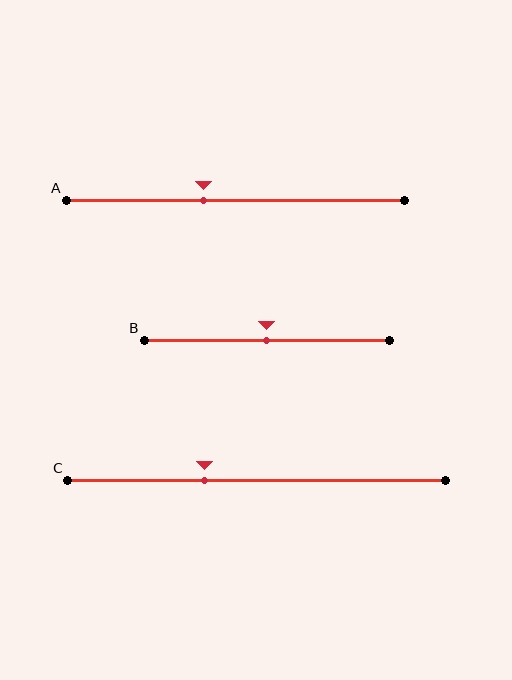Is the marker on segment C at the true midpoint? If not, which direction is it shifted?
No, the marker on segment C is shifted to the left by about 14% of the segment length.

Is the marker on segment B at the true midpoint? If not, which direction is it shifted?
Yes, the marker on segment B is at the true midpoint.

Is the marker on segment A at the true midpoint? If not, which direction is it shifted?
No, the marker on segment A is shifted to the left by about 9% of the segment length.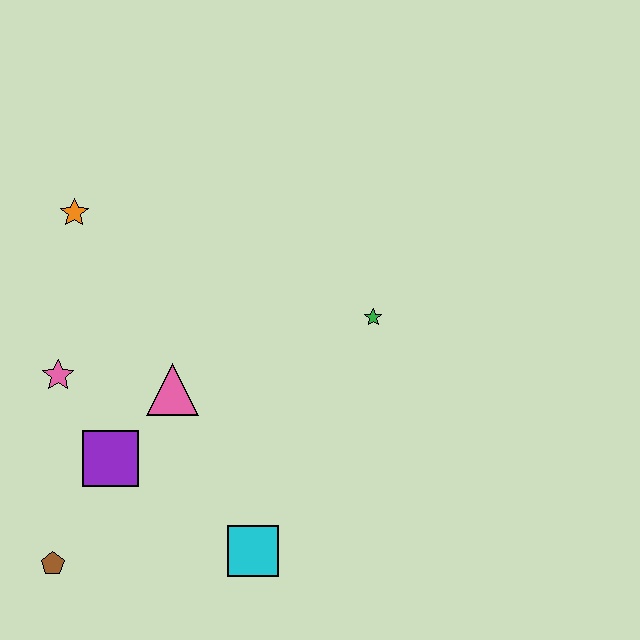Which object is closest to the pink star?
The purple square is closest to the pink star.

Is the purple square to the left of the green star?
Yes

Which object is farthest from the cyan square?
The orange star is farthest from the cyan square.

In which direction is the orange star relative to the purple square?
The orange star is above the purple square.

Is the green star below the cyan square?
No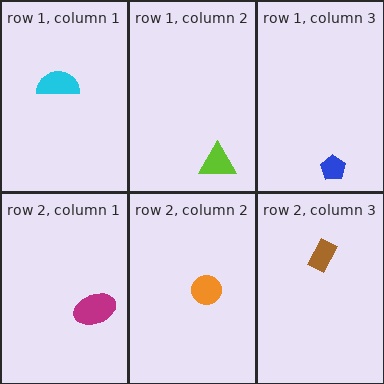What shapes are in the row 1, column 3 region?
The blue pentagon.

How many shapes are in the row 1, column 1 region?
1.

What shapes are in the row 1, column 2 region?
The lime triangle.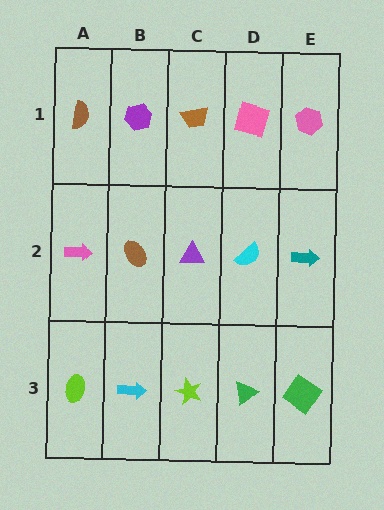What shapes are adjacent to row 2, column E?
A pink hexagon (row 1, column E), a green diamond (row 3, column E), a cyan semicircle (row 2, column D).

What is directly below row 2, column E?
A green diamond.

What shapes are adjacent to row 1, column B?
A brown ellipse (row 2, column B), a brown semicircle (row 1, column A), a brown trapezoid (row 1, column C).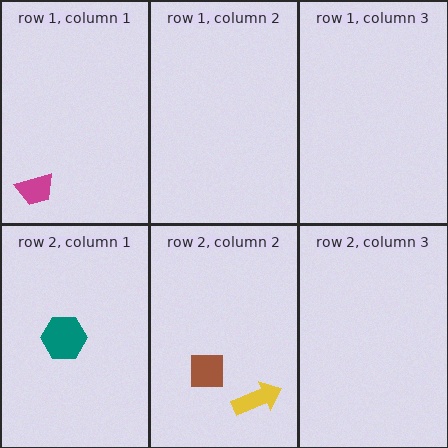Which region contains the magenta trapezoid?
The row 1, column 1 region.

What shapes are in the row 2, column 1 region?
The teal hexagon.